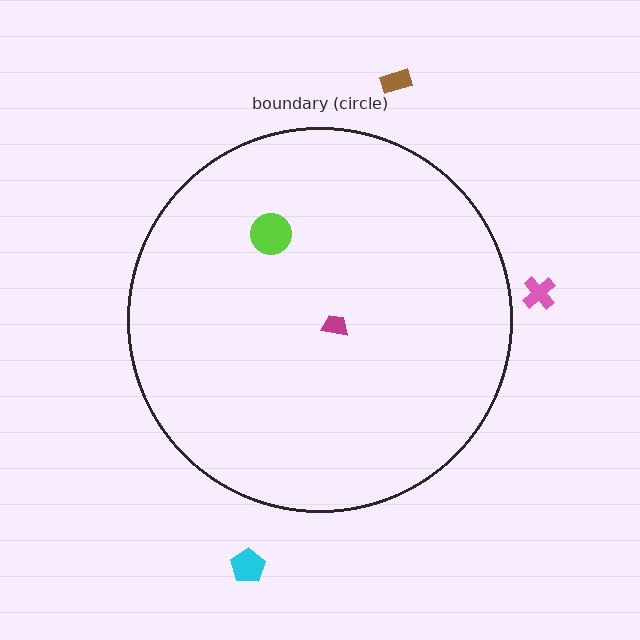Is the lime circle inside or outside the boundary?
Inside.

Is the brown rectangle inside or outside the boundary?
Outside.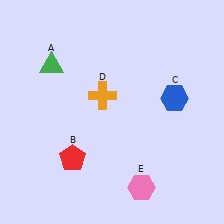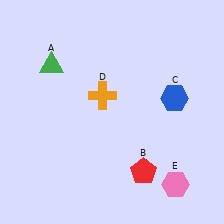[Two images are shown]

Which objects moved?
The objects that moved are: the red pentagon (B), the pink hexagon (E).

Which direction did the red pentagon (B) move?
The red pentagon (B) moved right.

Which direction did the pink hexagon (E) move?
The pink hexagon (E) moved right.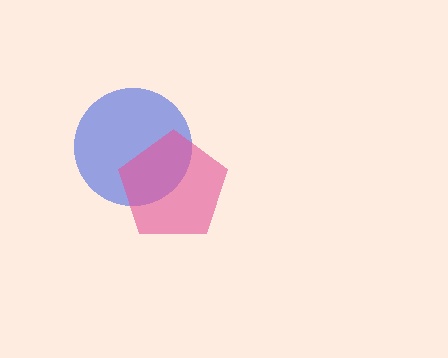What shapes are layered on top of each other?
The layered shapes are: a blue circle, a pink pentagon.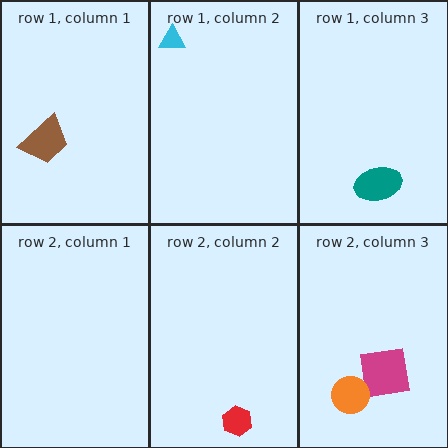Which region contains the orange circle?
The row 2, column 3 region.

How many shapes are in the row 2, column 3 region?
2.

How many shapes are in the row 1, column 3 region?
1.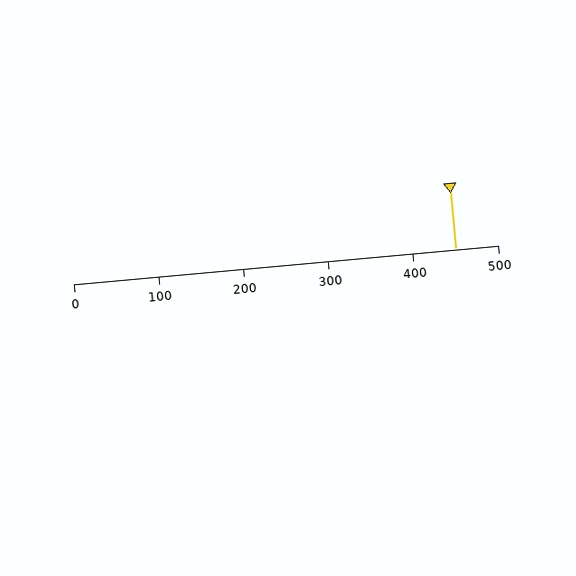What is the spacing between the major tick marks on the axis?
The major ticks are spaced 100 apart.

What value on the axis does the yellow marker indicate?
The marker indicates approximately 450.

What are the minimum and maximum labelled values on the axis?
The axis runs from 0 to 500.